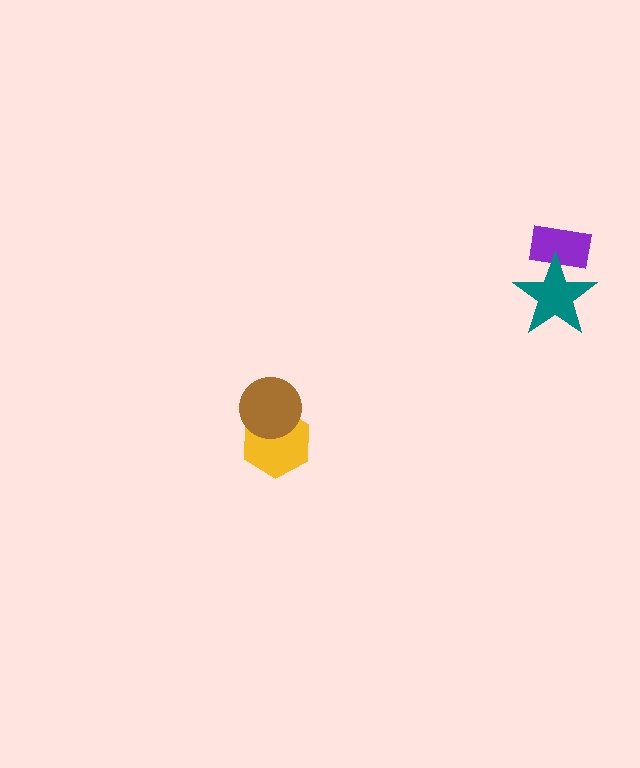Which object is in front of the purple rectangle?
The teal star is in front of the purple rectangle.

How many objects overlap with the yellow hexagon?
1 object overlaps with the yellow hexagon.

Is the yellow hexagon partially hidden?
Yes, it is partially covered by another shape.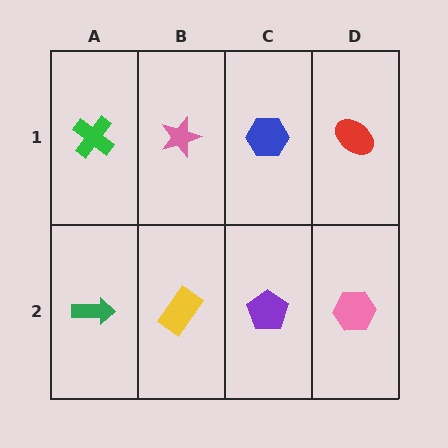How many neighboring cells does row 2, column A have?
2.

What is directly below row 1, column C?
A purple pentagon.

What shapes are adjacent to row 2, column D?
A red ellipse (row 1, column D), a purple pentagon (row 2, column C).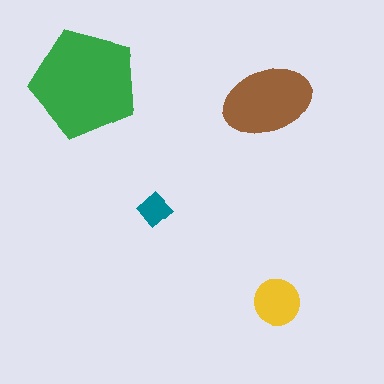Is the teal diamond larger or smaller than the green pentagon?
Smaller.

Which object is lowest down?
The yellow circle is bottommost.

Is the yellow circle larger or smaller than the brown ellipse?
Smaller.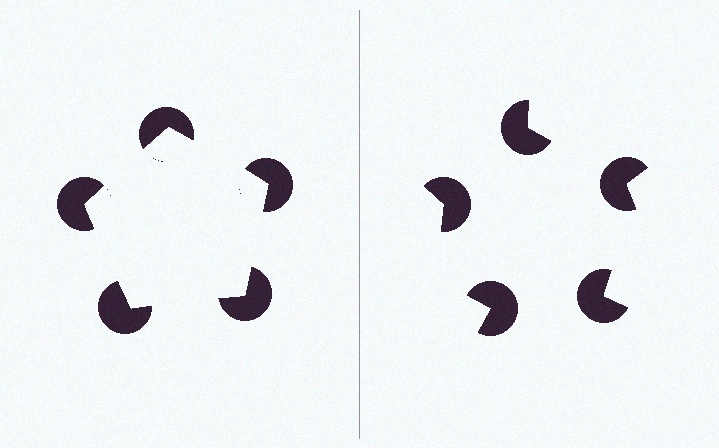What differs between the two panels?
The pac-man discs are positioned identically on both sides; only the wedge orientations differ. On the left they align to a pentagon; on the right they are misaligned.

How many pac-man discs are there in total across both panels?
10 — 5 on each side.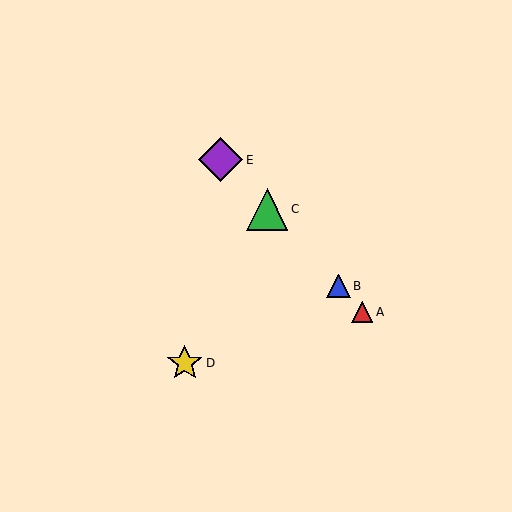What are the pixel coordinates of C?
Object C is at (267, 209).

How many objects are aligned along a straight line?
4 objects (A, B, C, E) are aligned along a straight line.